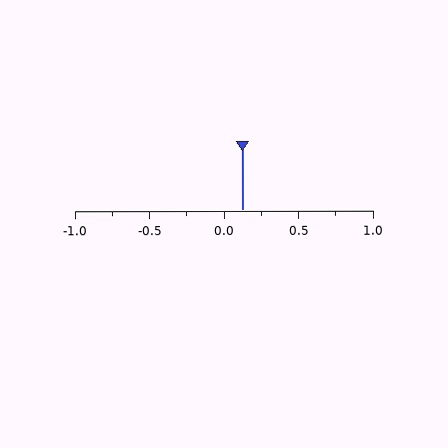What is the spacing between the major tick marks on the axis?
The major ticks are spaced 0.5 apart.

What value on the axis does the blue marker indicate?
The marker indicates approximately 0.12.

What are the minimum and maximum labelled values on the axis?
The axis runs from -1.0 to 1.0.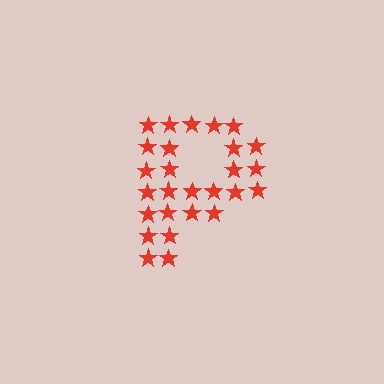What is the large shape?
The large shape is the letter P.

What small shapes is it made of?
It is made of small stars.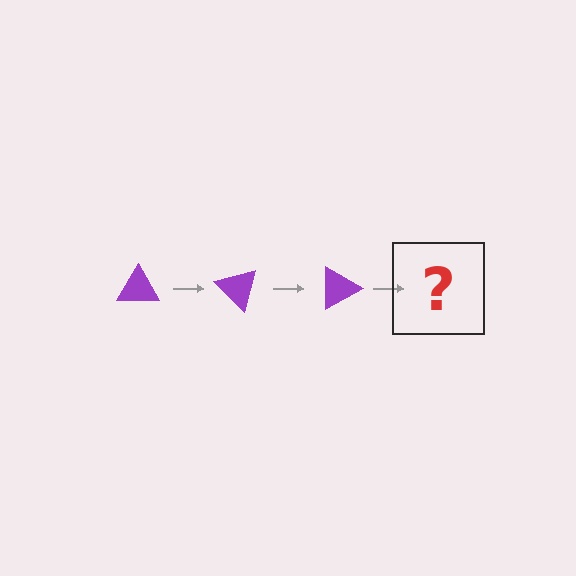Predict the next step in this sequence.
The next step is a purple triangle rotated 135 degrees.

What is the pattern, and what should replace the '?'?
The pattern is that the triangle rotates 45 degrees each step. The '?' should be a purple triangle rotated 135 degrees.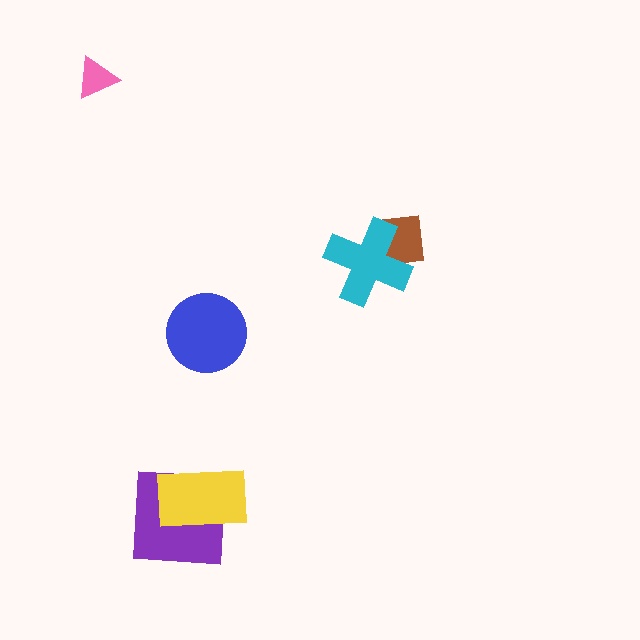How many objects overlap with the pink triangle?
0 objects overlap with the pink triangle.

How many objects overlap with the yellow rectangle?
1 object overlaps with the yellow rectangle.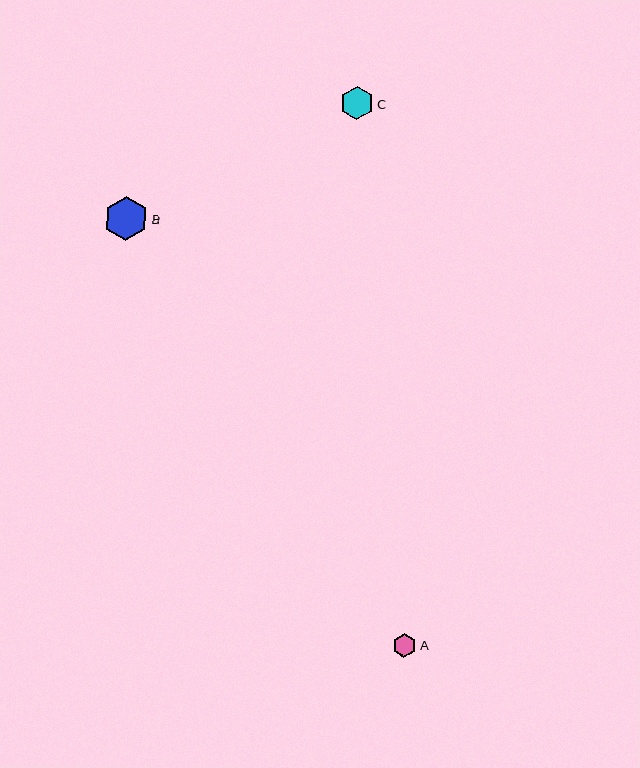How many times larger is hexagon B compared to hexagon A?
Hexagon B is approximately 1.9 times the size of hexagon A.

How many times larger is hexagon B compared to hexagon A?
Hexagon B is approximately 1.9 times the size of hexagon A.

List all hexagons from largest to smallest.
From largest to smallest: B, C, A.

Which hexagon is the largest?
Hexagon B is the largest with a size of approximately 44 pixels.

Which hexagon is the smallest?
Hexagon A is the smallest with a size of approximately 24 pixels.